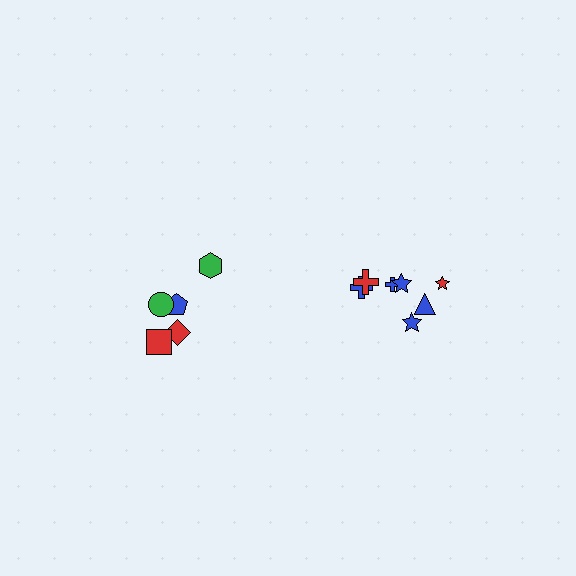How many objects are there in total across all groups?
There are 12 objects.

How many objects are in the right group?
There are 7 objects.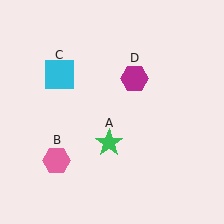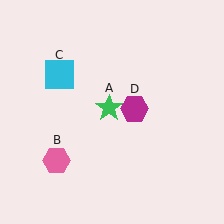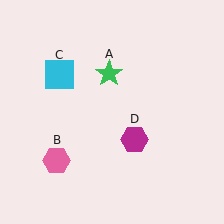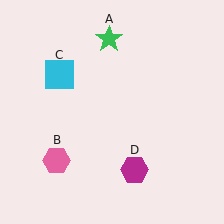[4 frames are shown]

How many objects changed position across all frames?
2 objects changed position: green star (object A), magenta hexagon (object D).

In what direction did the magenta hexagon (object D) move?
The magenta hexagon (object D) moved down.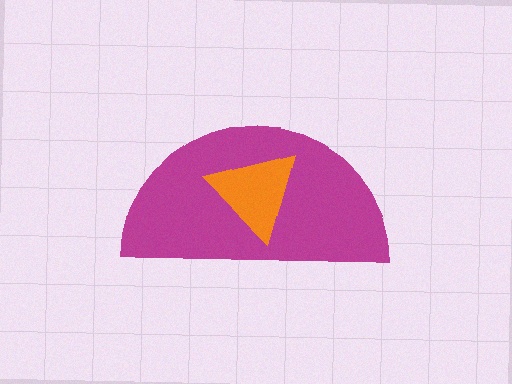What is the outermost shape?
The magenta semicircle.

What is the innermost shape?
The orange triangle.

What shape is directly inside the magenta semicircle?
The orange triangle.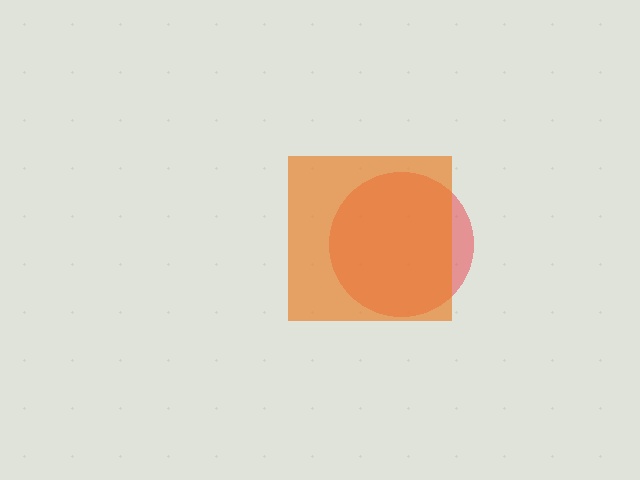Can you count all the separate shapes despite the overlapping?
Yes, there are 2 separate shapes.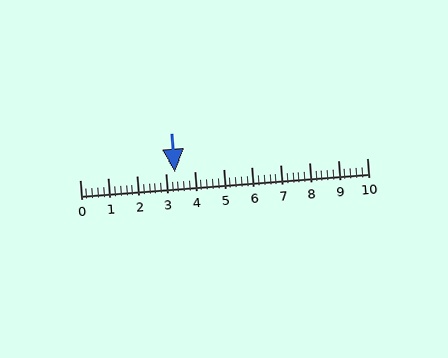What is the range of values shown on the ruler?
The ruler shows values from 0 to 10.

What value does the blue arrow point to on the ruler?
The blue arrow points to approximately 3.3.